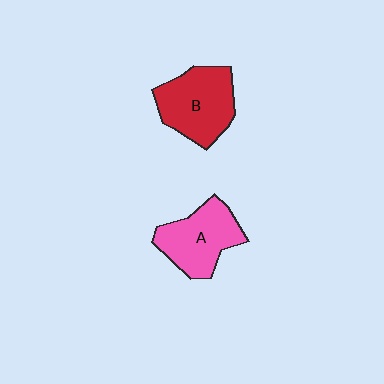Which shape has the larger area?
Shape B (red).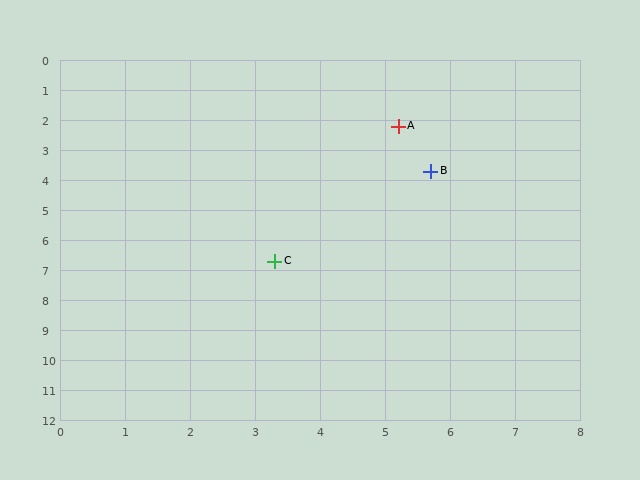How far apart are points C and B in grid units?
Points C and B are about 3.8 grid units apart.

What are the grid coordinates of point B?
Point B is at approximately (5.7, 3.7).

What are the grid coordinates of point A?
Point A is at approximately (5.2, 2.2).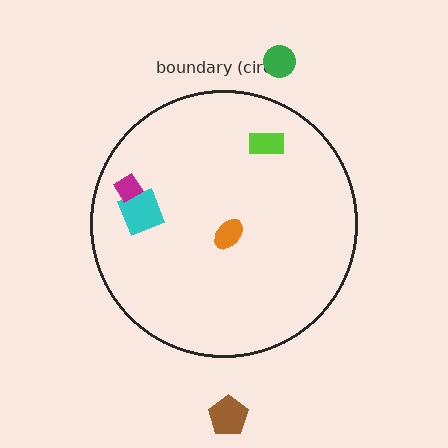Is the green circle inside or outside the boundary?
Outside.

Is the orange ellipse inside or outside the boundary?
Inside.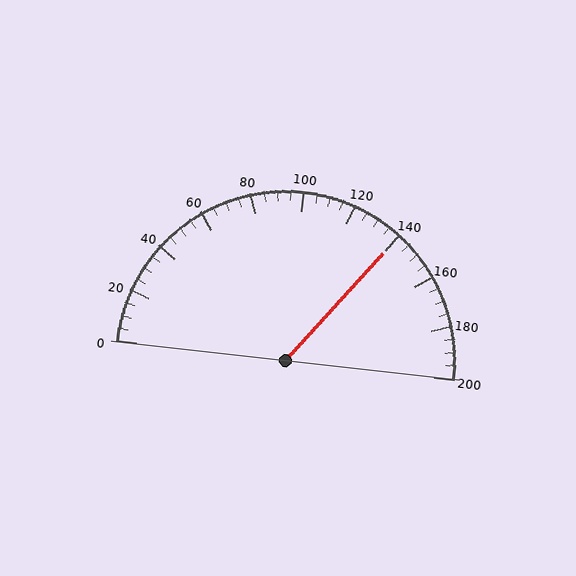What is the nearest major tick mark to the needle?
The nearest major tick mark is 140.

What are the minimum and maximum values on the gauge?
The gauge ranges from 0 to 200.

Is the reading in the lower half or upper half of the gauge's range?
The reading is in the upper half of the range (0 to 200).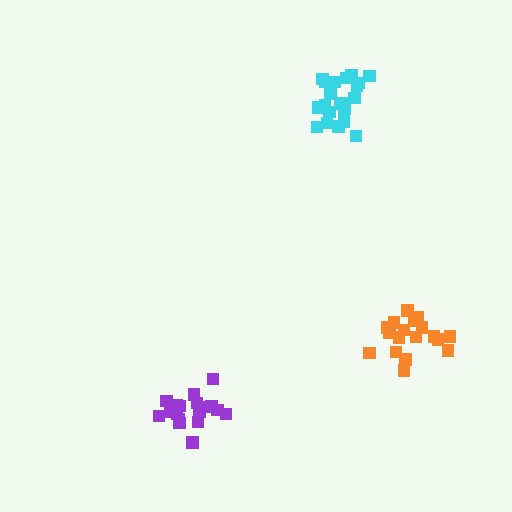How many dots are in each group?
Group 1: 21 dots, Group 2: 18 dots, Group 3: 18 dots (57 total).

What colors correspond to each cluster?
The clusters are colored: cyan, orange, purple.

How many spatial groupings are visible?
There are 3 spatial groupings.